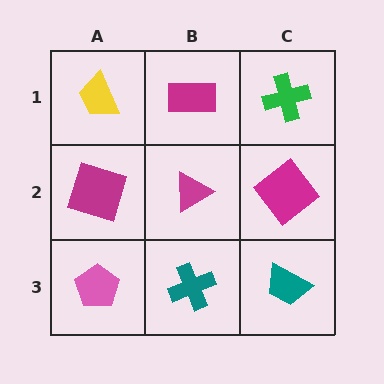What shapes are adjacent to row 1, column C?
A magenta diamond (row 2, column C), a magenta rectangle (row 1, column B).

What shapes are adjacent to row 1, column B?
A magenta triangle (row 2, column B), a yellow trapezoid (row 1, column A), a green cross (row 1, column C).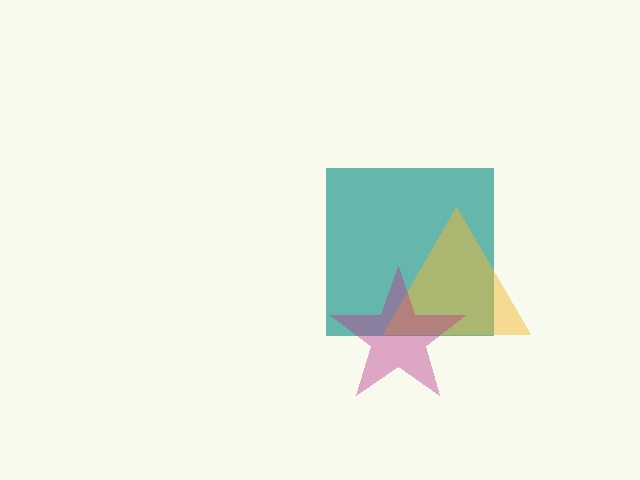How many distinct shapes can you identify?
There are 3 distinct shapes: a teal square, a yellow triangle, a magenta star.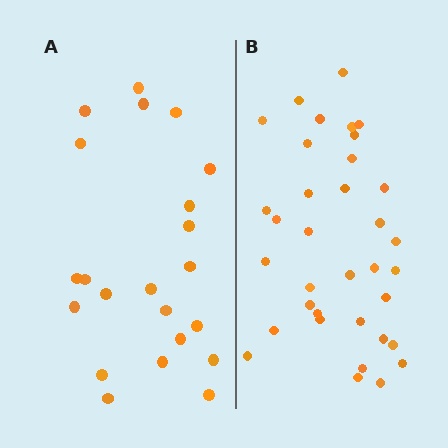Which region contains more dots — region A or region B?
Region B (the right region) has more dots.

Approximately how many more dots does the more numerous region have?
Region B has approximately 15 more dots than region A.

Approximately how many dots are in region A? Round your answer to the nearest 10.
About 20 dots. (The exact count is 22, which rounds to 20.)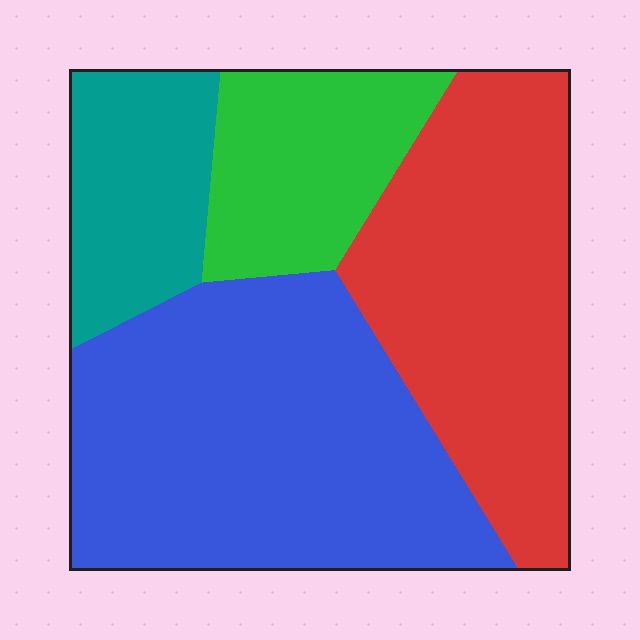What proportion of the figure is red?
Red takes up about one third (1/3) of the figure.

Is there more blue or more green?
Blue.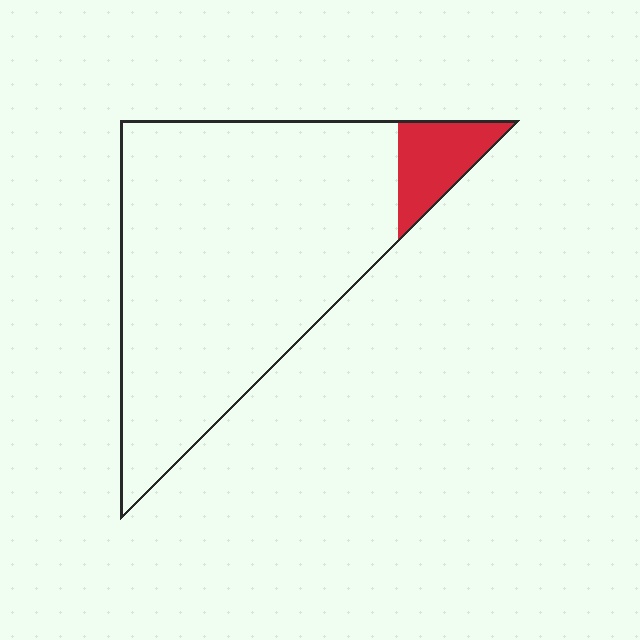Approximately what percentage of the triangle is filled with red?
Approximately 10%.